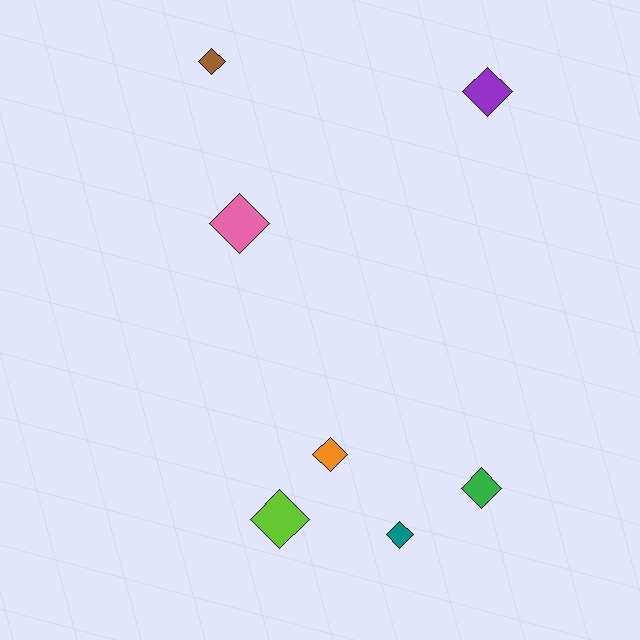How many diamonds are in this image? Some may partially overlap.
There are 7 diamonds.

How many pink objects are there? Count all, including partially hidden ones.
There is 1 pink object.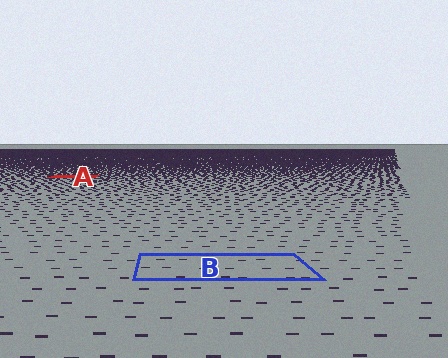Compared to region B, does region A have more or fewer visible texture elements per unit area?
Region A has more texture elements per unit area — they are packed more densely because it is farther away.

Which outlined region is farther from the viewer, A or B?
Region A is farther from the viewer — the texture elements inside it appear smaller and more densely packed.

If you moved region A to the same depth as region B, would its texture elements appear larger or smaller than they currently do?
They would appear larger. At a closer depth, the same texture elements are projected at a bigger on-screen size.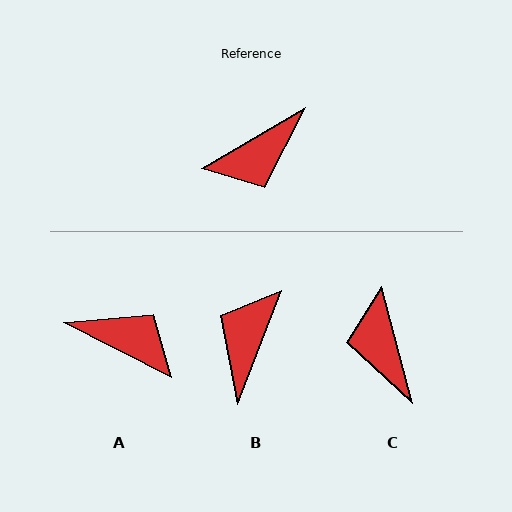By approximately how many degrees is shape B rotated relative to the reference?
Approximately 142 degrees clockwise.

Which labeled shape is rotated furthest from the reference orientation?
B, about 142 degrees away.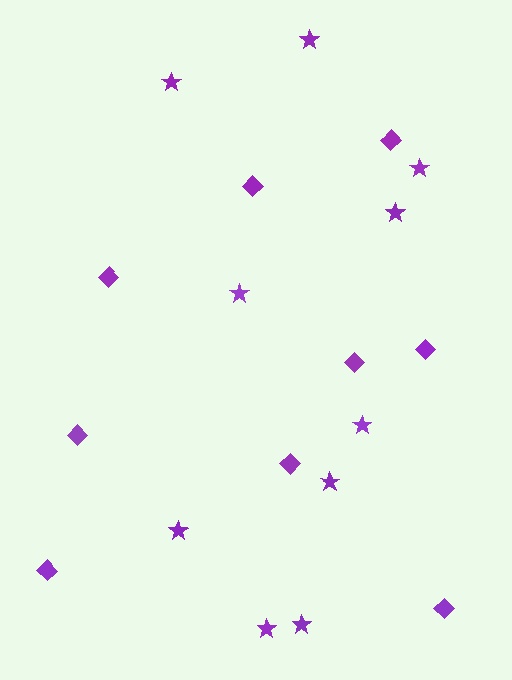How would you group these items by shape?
There are 2 groups: one group of diamonds (9) and one group of stars (10).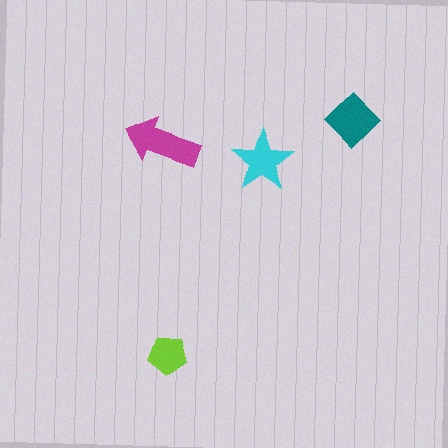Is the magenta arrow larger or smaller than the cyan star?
Larger.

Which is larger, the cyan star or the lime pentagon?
The cyan star.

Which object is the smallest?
The lime pentagon.